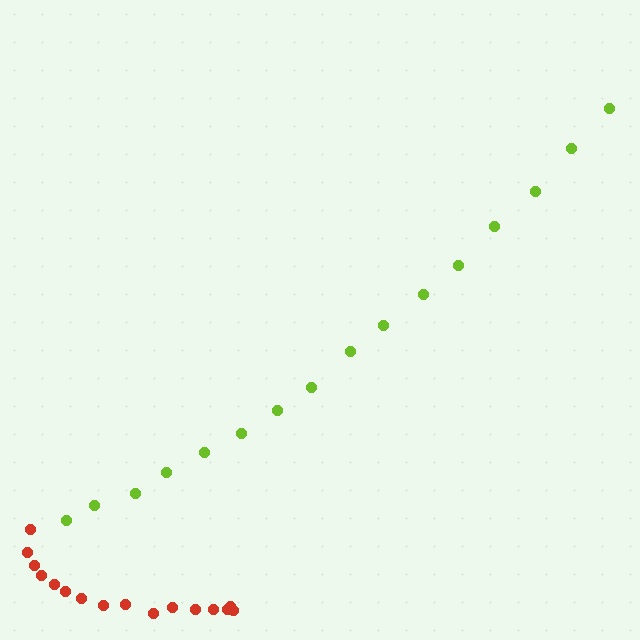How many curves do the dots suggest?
There are 2 distinct paths.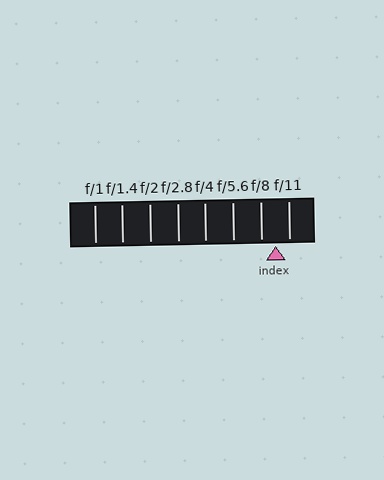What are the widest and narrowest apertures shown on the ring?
The widest aperture shown is f/1 and the narrowest is f/11.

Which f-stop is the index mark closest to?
The index mark is closest to f/11.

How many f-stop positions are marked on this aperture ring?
There are 8 f-stop positions marked.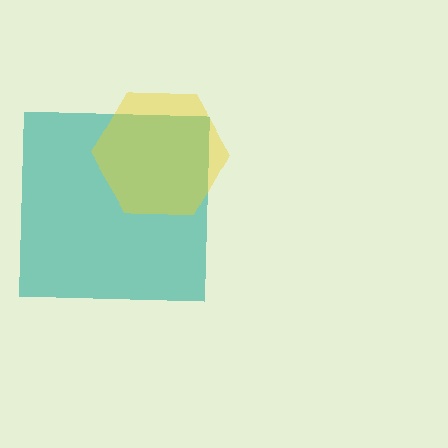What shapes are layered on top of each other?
The layered shapes are: a teal square, a yellow hexagon.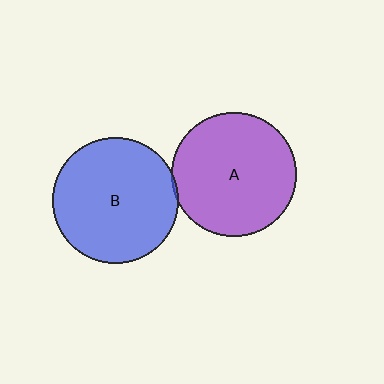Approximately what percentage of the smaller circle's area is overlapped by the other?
Approximately 5%.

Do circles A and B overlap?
Yes.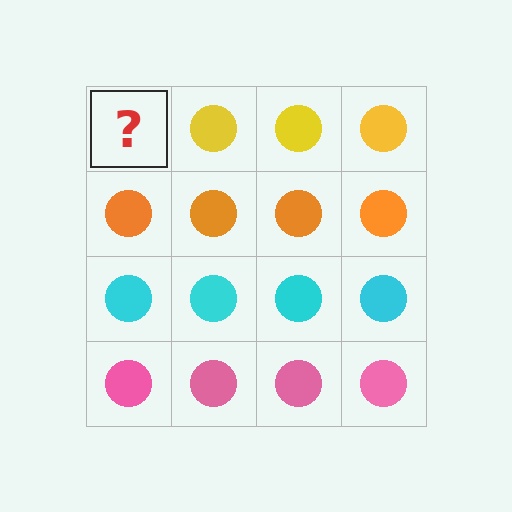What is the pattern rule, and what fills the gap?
The rule is that each row has a consistent color. The gap should be filled with a yellow circle.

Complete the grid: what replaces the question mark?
The question mark should be replaced with a yellow circle.